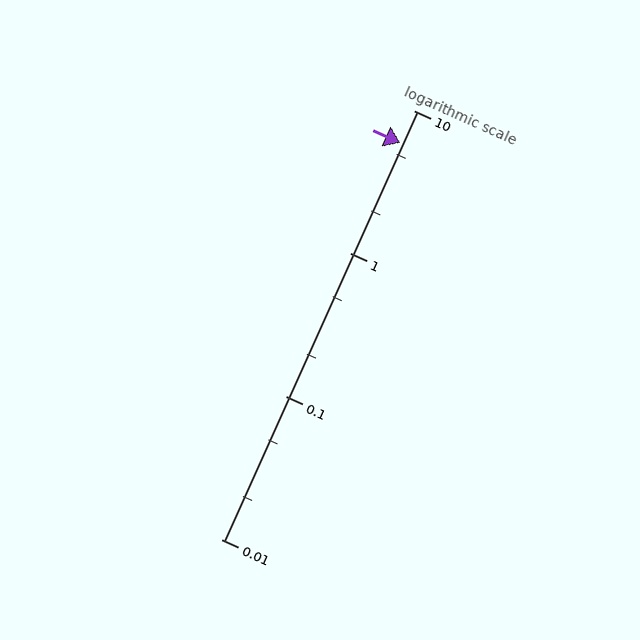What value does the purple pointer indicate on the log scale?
The pointer indicates approximately 5.9.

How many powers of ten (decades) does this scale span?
The scale spans 3 decades, from 0.01 to 10.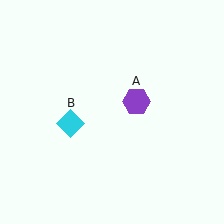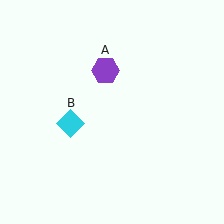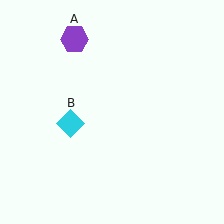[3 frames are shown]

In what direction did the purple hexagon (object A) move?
The purple hexagon (object A) moved up and to the left.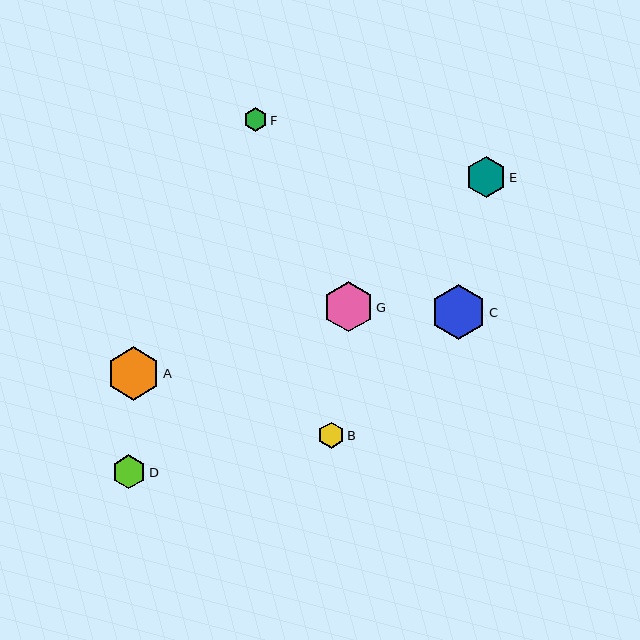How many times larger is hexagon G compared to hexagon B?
Hexagon G is approximately 1.9 times the size of hexagon B.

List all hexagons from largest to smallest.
From largest to smallest: C, A, G, E, D, B, F.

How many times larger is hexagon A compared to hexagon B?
Hexagon A is approximately 2.0 times the size of hexagon B.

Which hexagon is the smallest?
Hexagon F is the smallest with a size of approximately 23 pixels.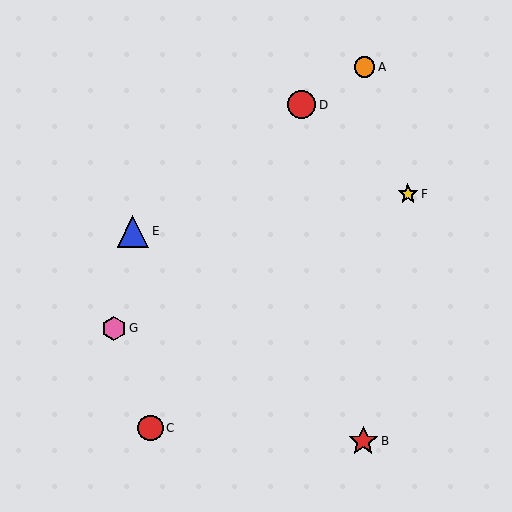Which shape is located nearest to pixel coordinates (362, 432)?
The red star (labeled B) at (363, 441) is nearest to that location.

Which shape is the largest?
The blue triangle (labeled E) is the largest.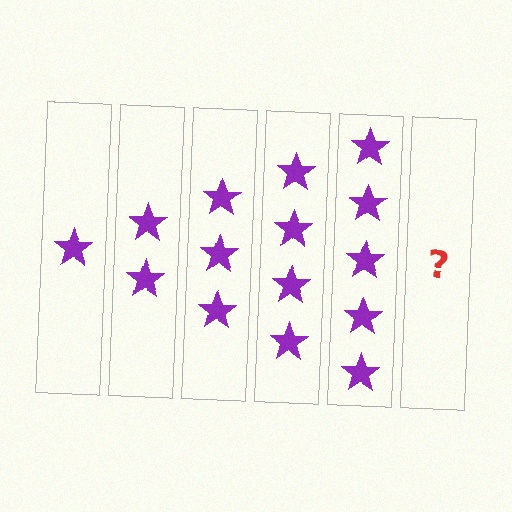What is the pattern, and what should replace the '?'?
The pattern is that each step adds one more star. The '?' should be 6 stars.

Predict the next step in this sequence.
The next step is 6 stars.